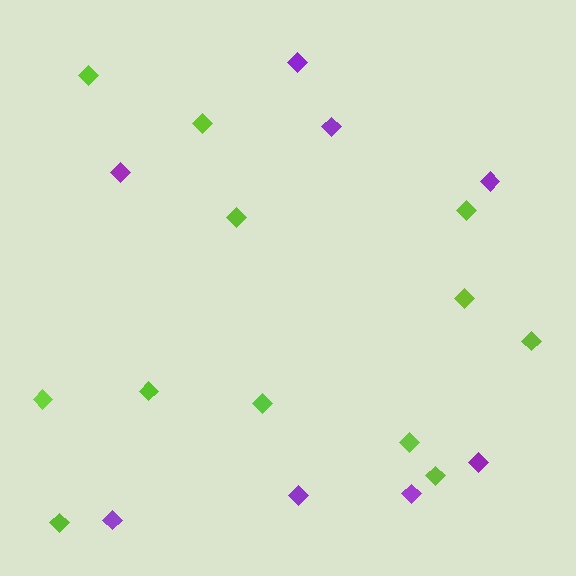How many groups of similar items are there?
There are 2 groups: one group of purple diamonds (8) and one group of lime diamonds (12).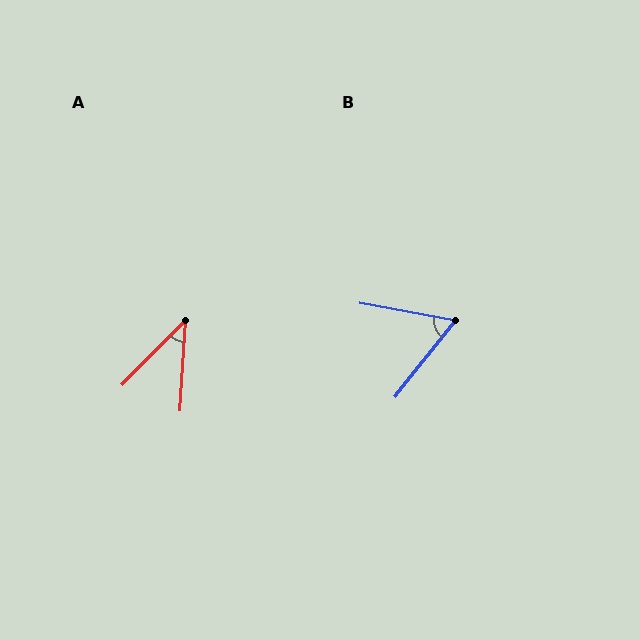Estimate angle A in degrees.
Approximately 41 degrees.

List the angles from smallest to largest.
A (41°), B (62°).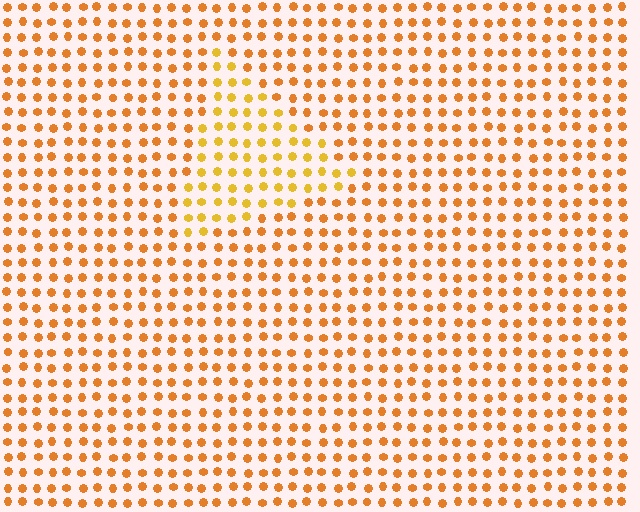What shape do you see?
I see a triangle.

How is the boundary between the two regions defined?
The boundary is defined purely by a slight shift in hue (about 20 degrees). Spacing, size, and orientation are identical on both sides.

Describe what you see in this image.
The image is filled with small orange elements in a uniform arrangement. A triangle-shaped region is visible where the elements are tinted to a slightly different hue, forming a subtle color boundary.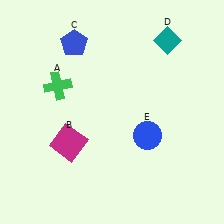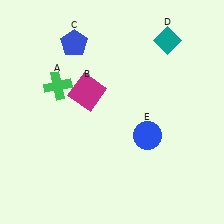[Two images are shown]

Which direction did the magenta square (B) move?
The magenta square (B) moved up.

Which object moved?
The magenta square (B) moved up.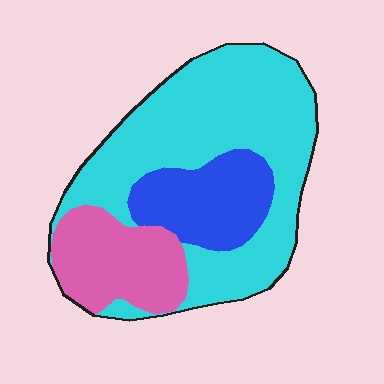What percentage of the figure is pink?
Pink covers roughly 20% of the figure.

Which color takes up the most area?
Cyan, at roughly 60%.